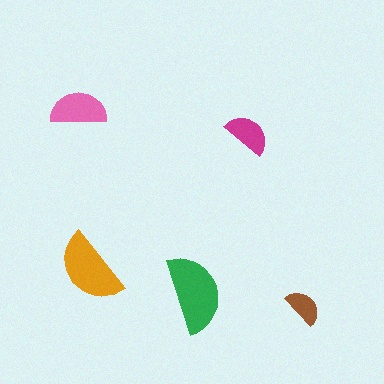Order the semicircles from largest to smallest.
the green one, the orange one, the pink one, the magenta one, the brown one.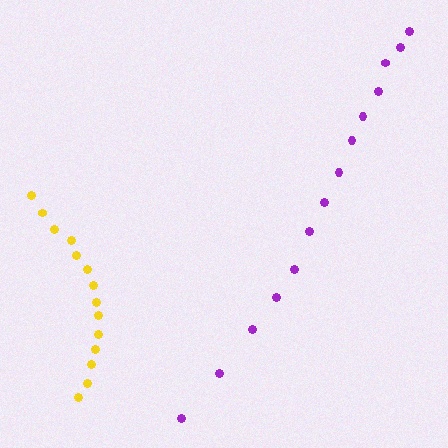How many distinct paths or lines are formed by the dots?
There are 2 distinct paths.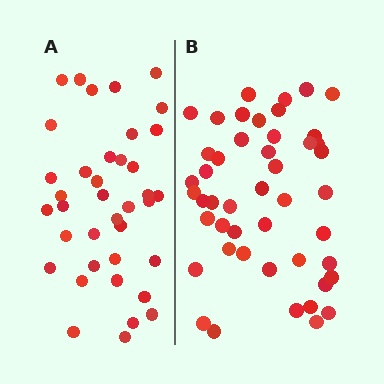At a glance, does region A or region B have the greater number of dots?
Region B (the right region) has more dots.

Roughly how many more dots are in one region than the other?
Region B has roughly 8 or so more dots than region A.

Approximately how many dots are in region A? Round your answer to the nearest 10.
About 40 dots. (The exact count is 38, which rounds to 40.)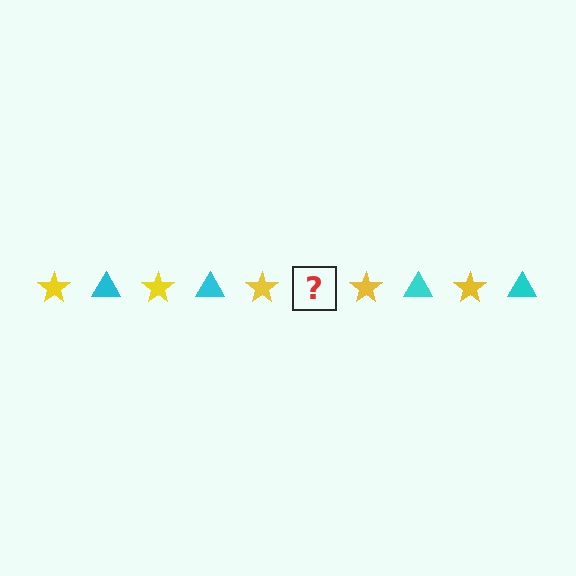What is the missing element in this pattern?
The missing element is a cyan triangle.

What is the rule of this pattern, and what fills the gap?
The rule is that the pattern alternates between yellow star and cyan triangle. The gap should be filled with a cyan triangle.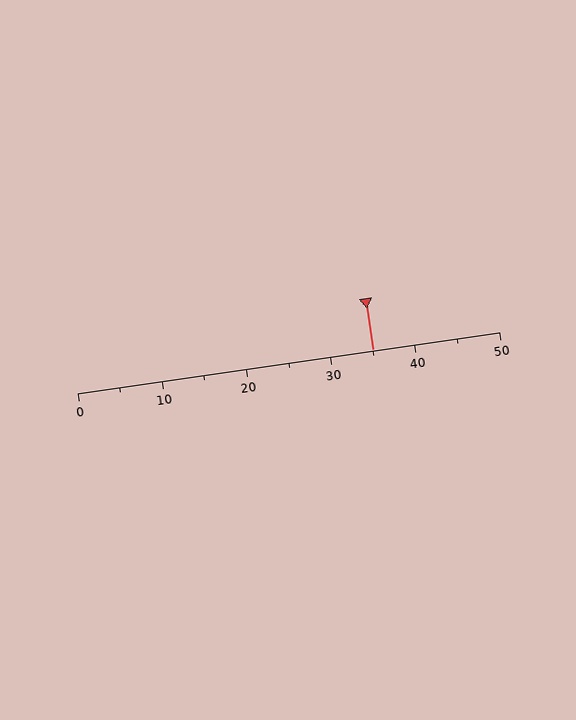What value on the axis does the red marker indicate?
The marker indicates approximately 35.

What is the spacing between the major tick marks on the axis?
The major ticks are spaced 10 apart.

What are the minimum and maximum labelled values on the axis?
The axis runs from 0 to 50.